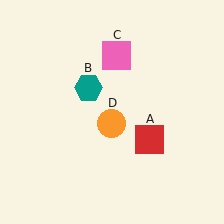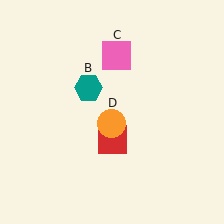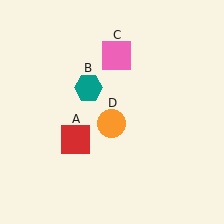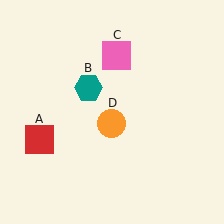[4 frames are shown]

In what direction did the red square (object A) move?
The red square (object A) moved left.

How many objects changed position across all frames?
1 object changed position: red square (object A).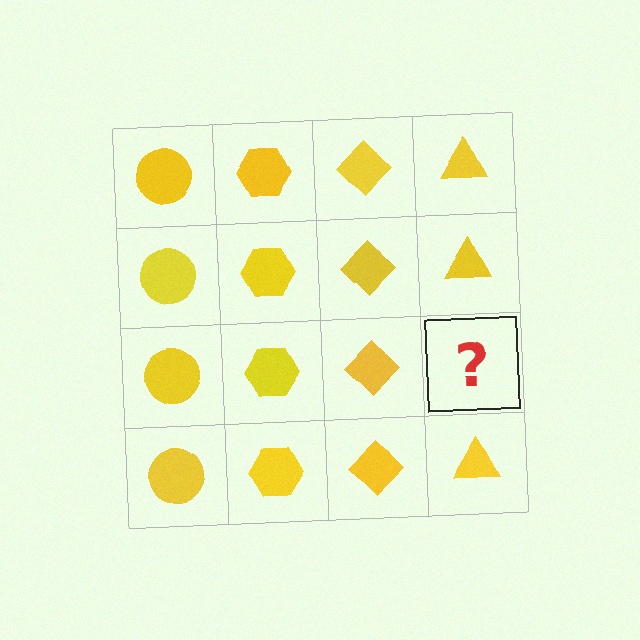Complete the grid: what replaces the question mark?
The question mark should be replaced with a yellow triangle.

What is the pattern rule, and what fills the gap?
The rule is that each column has a consistent shape. The gap should be filled with a yellow triangle.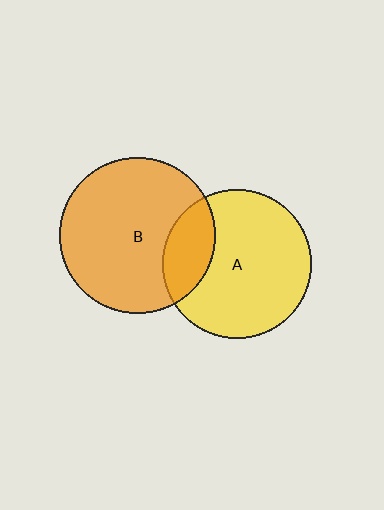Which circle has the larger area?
Circle B (orange).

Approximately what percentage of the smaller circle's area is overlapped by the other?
Approximately 20%.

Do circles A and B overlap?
Yes.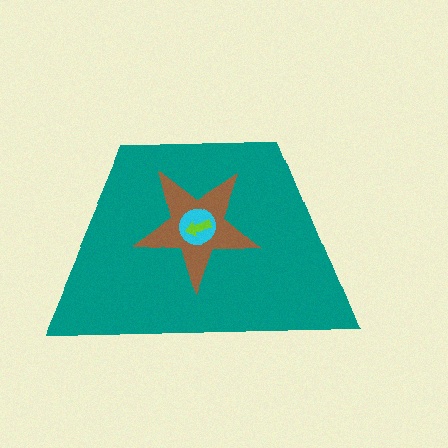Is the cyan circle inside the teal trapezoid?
Yes.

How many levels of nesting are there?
4.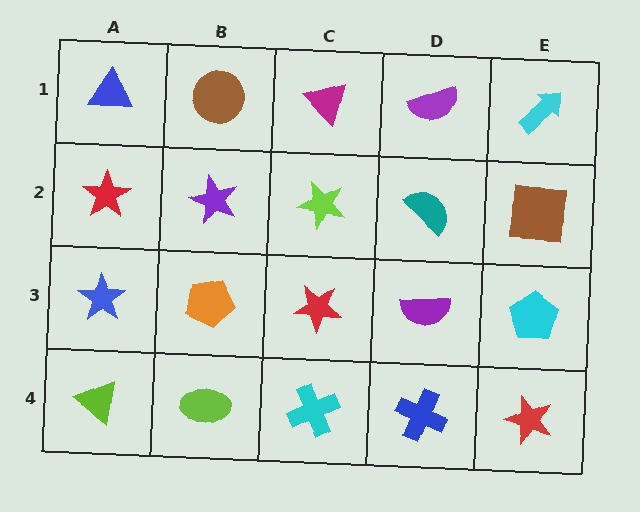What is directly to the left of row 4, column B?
A lime triangle.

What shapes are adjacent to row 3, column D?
A teal semicircle (row 2, column D), a blue cross (row 4, column D), a red star (row 3, column C), a cyan pentagon (row 3, column E).